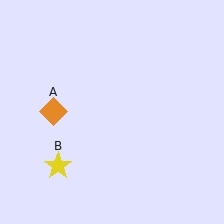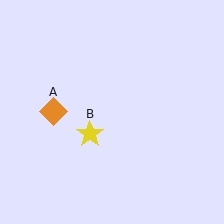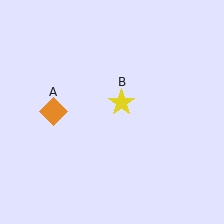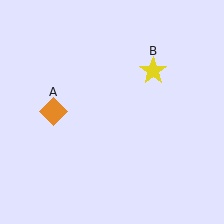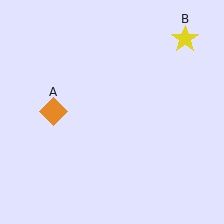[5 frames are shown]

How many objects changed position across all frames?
1 object changed position: yellow star (object B).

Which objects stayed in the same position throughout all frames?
Orange diamond (object A) remained stationary.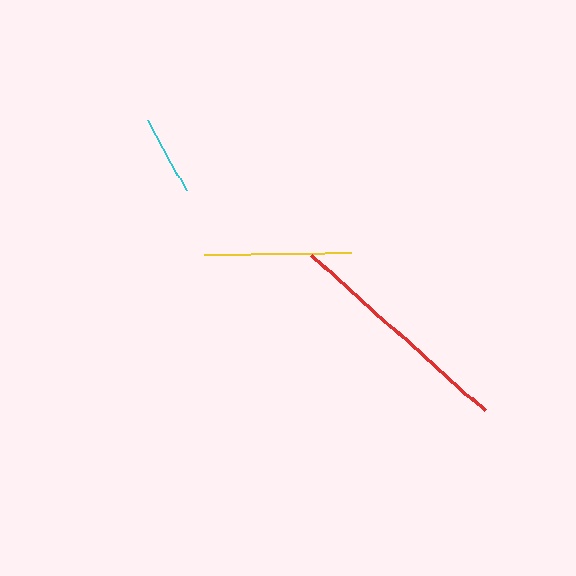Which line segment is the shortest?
The cyan line is the shortest at approximately 81 pixels.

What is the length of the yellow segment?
The yellow segment is approximately 147 pixels long.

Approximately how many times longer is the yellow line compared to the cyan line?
The yellow line is approximately 1.8 times the length of the cyan line.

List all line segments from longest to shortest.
From longest to shortest: red, yellow, cyan.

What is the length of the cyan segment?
The cyan segment is approximately 81 pixels long.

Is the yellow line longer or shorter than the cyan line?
The yellow line is longer than the cyan line.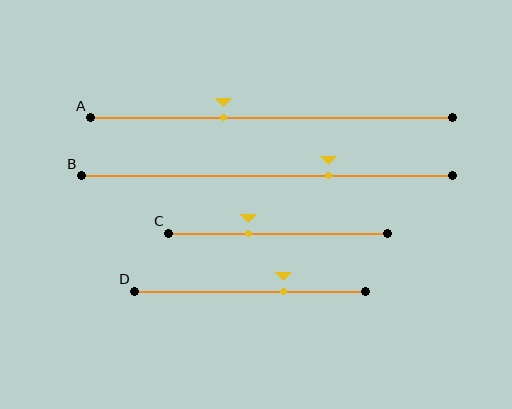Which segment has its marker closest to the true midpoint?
Segment A has its marker closest to the true midpoint.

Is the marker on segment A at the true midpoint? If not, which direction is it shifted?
No, the marker on segment A is shifted to the left by about 13% of the segment length.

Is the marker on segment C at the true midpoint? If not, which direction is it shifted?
No, the marker on segment C is shifted to the left by about 14% of the segment length.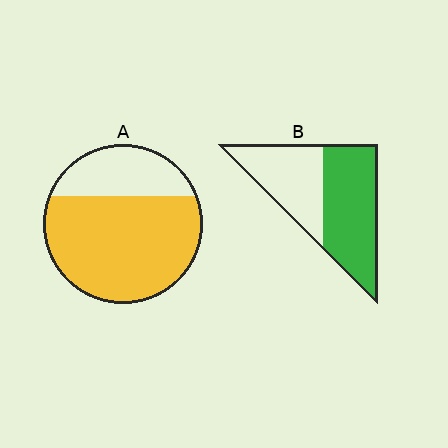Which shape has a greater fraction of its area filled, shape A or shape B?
Shape A.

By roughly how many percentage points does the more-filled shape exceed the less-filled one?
By roughly 15 percentage points (A over B).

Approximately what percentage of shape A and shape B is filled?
A is approximately 70% and B is approximately 55%.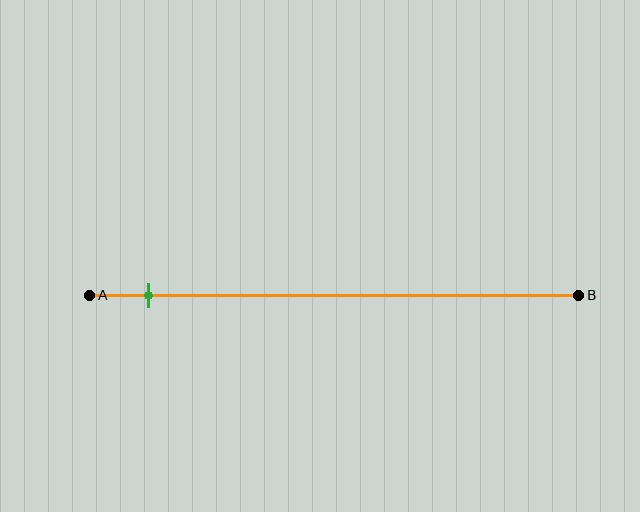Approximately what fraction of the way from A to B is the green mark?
The green mark is approximately 10% of the way from A to B.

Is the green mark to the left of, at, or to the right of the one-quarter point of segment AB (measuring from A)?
The green mark is to the left of the one-quarter point of segment AB.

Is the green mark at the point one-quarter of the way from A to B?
No, the mark is at about 10% from A, not at the 25% one-quarter point.